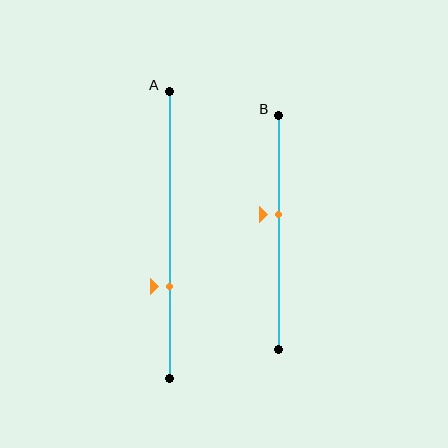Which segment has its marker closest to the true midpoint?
Segment B has its marker closest to the true midpoint.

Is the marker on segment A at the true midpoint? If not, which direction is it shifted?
No, the marker on segment A is shifted downward by about 18% of the segment length.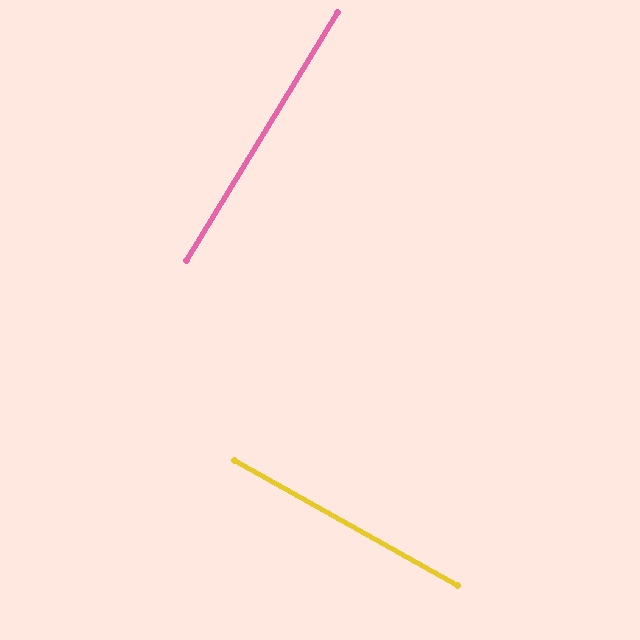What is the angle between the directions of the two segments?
Approximately 88 degrees.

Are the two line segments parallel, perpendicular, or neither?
Perpendicular — they meet at approximately 88°.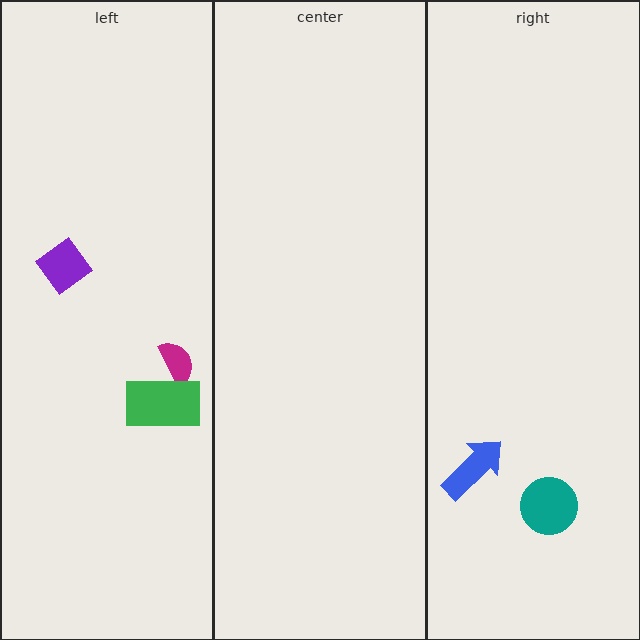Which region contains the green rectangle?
The left region.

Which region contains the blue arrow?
The right region.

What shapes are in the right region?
The blue arrow, the teal circle.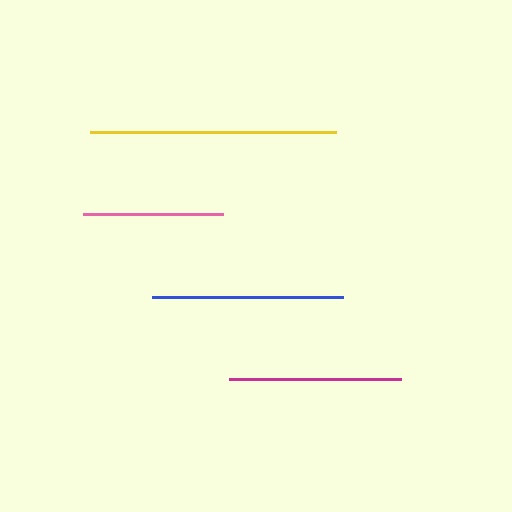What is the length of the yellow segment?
The yellow segment is approximately 246 pixels long.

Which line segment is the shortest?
The pink line is the shortest at approximately 140 pixels.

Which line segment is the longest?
The yellow line is the longest at approximately 246 pixels.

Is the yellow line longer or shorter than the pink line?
The yellow line is longer than the pink line.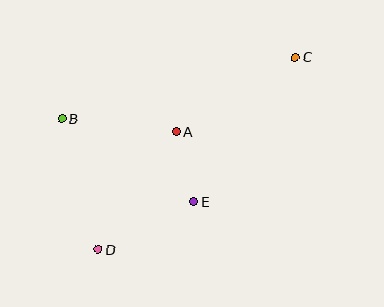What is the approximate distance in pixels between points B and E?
The distance between B and E is approximately 156 pixels.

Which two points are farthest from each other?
Points C and D are farthest from each other.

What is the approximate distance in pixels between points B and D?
The distance between B and D is approximately 136 pixels.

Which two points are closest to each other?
Points A and E are closest to each other.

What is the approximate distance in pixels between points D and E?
The distance between D and E is approximately 107 pixels.